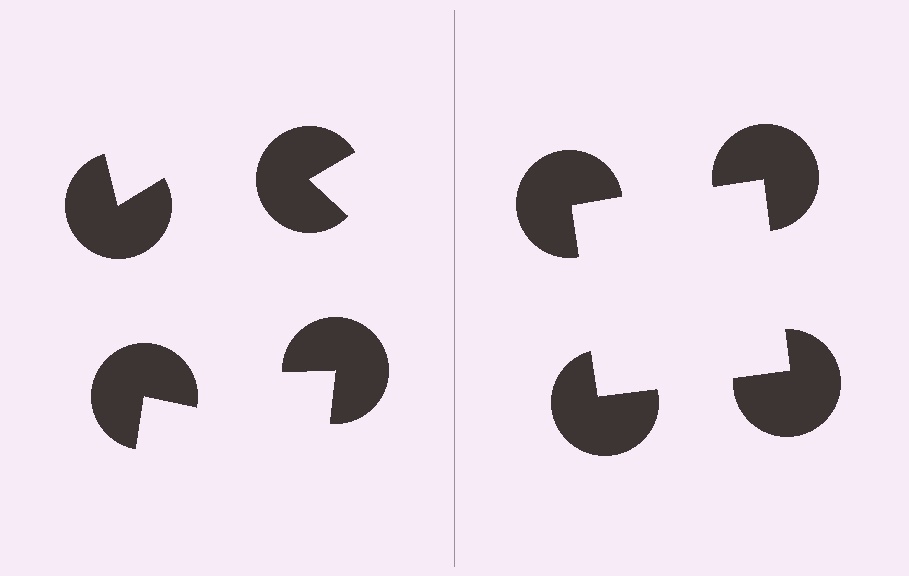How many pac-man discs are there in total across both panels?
8 — 4 on each side.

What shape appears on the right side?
An illusory square.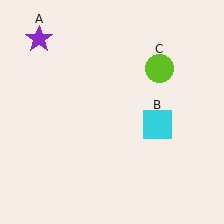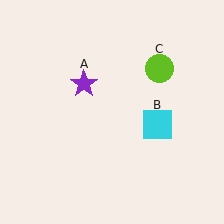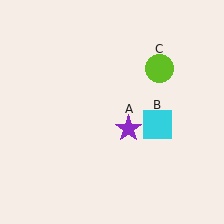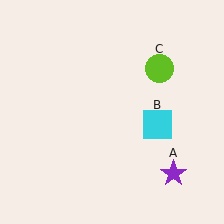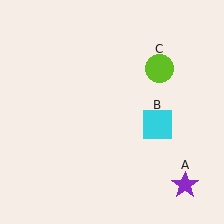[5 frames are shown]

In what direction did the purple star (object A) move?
The purple star (object A) moved down and to the right.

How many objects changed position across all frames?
1 object changed position: purple star (object A).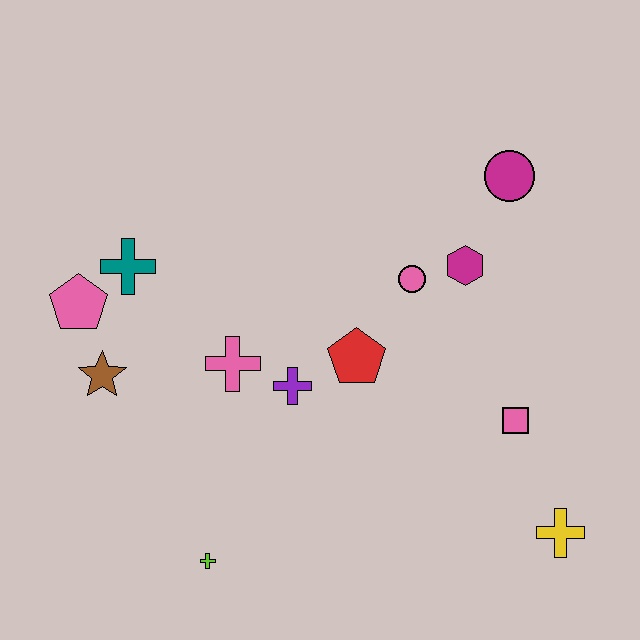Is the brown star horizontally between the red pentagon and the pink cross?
No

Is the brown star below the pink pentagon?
Yes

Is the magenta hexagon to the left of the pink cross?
No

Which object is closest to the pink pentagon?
The teal cross is closest to the pink pentagon.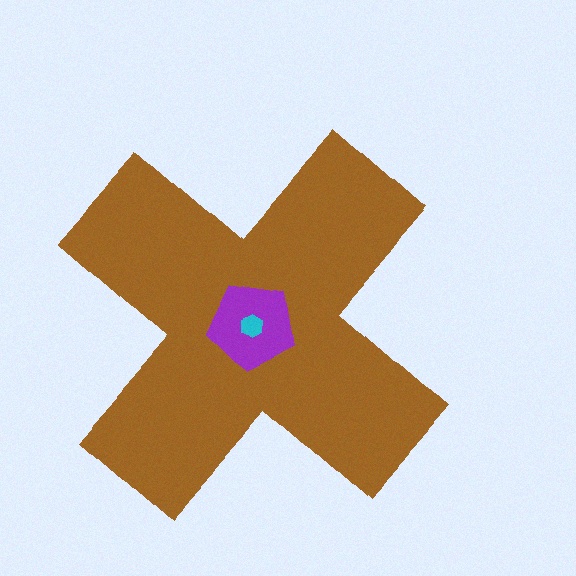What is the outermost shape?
The brown cross.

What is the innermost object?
The cyan hexagon.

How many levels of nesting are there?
3.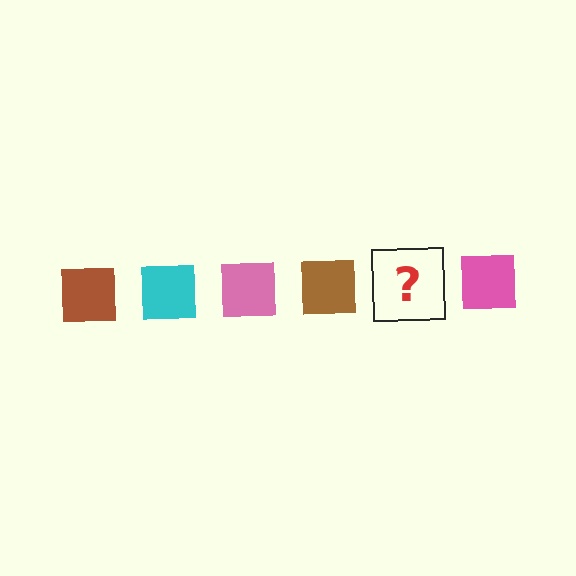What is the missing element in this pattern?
The missing element is a cyan square.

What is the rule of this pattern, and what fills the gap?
The rule is that the pattern cycles through brown, cyan, pink squares. The gap should be filled with a cyan square.